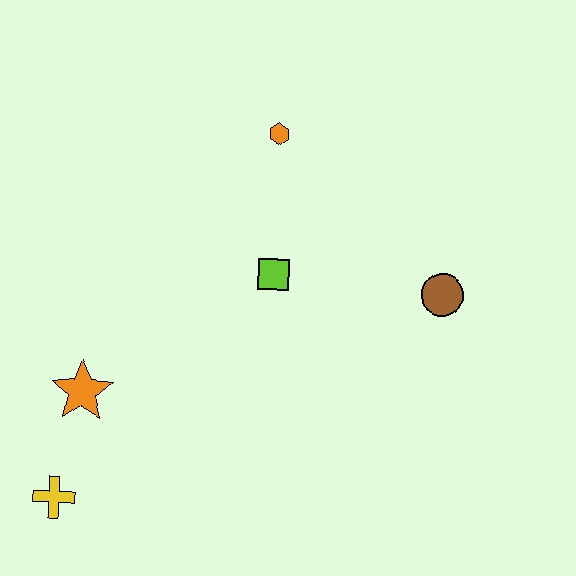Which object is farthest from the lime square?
The yellow cross is farthest from the lime square.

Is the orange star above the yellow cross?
Yes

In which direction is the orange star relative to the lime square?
The orange star is to the left of the lime square.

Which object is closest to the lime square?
The orange hexagon is closest to the lime square.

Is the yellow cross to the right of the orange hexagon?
No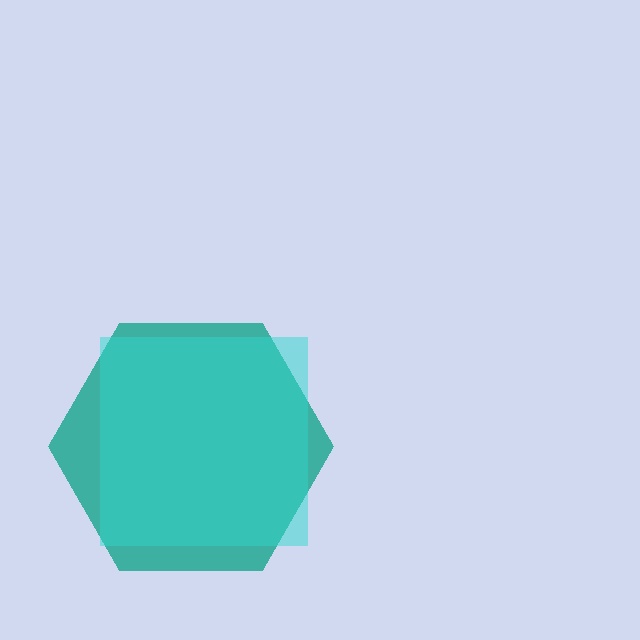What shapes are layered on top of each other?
The layered shapes are: a teal hexagon, a cyan square.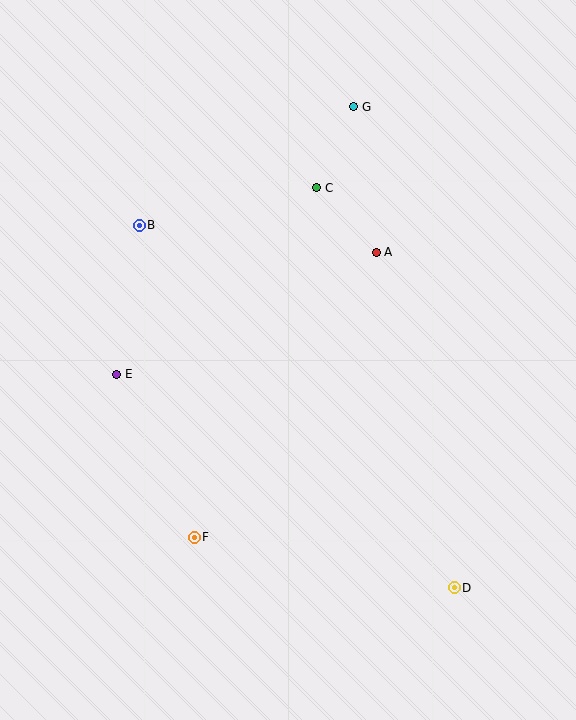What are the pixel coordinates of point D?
Point D is at (454, 588).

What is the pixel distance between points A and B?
The distance between A and B is 239 pixels.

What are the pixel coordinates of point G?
Point G is at (354, 107).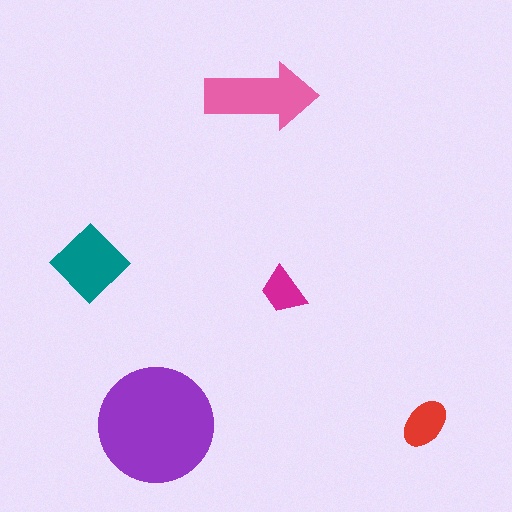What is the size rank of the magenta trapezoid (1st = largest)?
5th.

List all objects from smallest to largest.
The magenta trapezoid, the red ellipse, the teal diamond, the pink arrow, the purple circle.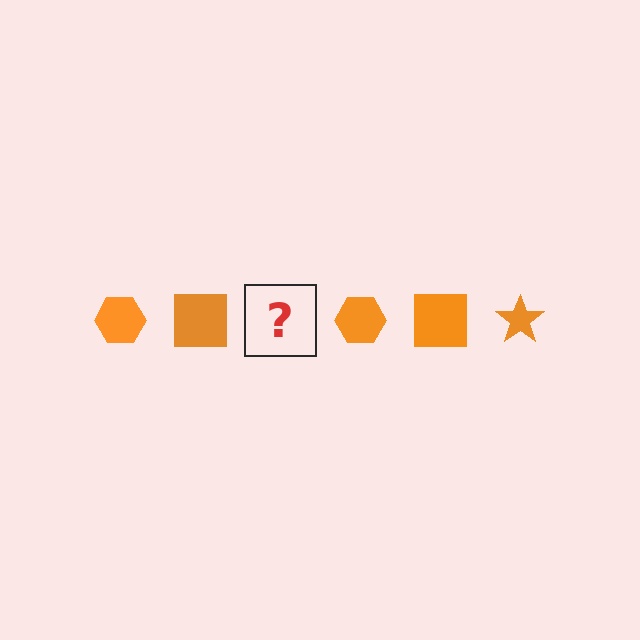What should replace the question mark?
The question mark should be replaced with an orange star.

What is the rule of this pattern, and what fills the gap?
The rule is that the pattern cycles through hexagon, square, star shapes in orange. The gap should be filled with an orange star.